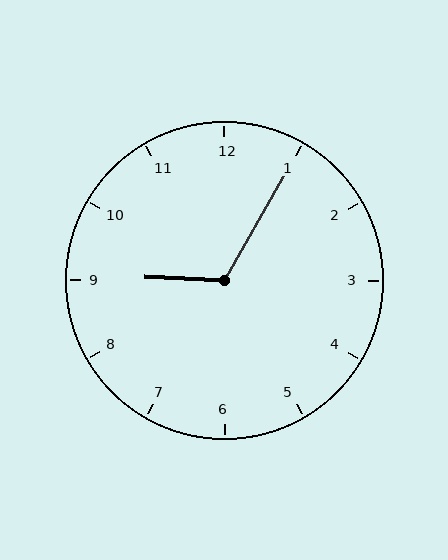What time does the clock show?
9:05.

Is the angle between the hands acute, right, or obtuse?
It is obtuse.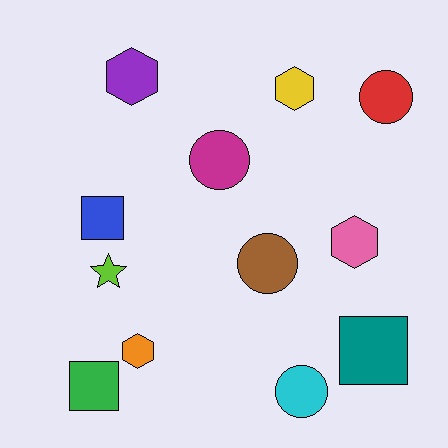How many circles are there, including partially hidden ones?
There are 4 circles.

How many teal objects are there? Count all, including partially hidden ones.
There is 1 teal object.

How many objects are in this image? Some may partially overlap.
There are 12 objects.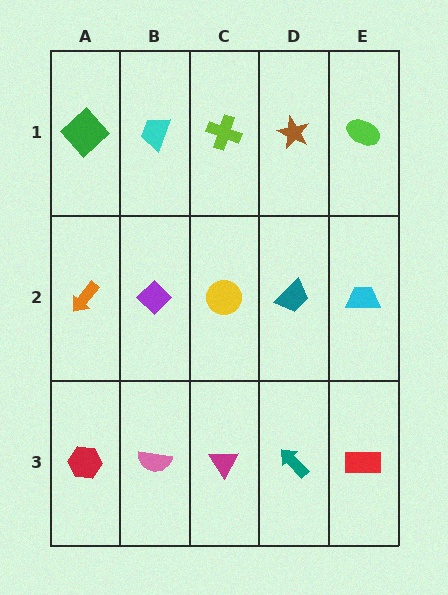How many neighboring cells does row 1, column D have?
3.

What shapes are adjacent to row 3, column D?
A teal trapezoid (row 2, column D), a magenta triangle (row 3, column C), a red rectangle (row 3, column E).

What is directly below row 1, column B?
A purple diamond.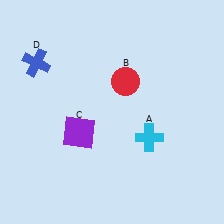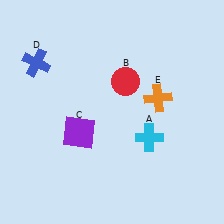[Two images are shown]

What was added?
An orange cross (E) was added in Image 2.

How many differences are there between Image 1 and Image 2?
There is 1 difference between the two images.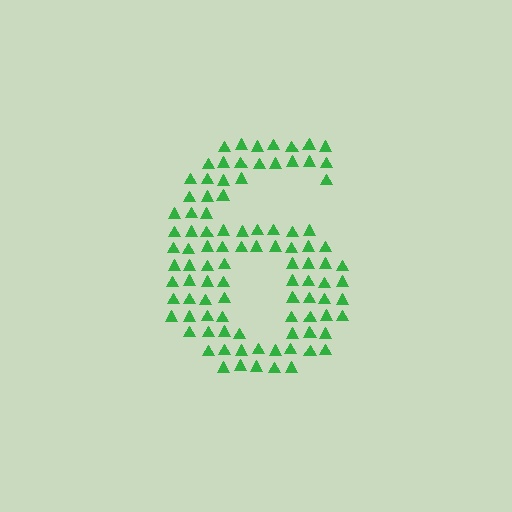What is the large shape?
The large shape is the digit 6.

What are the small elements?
The small elements are triangles.